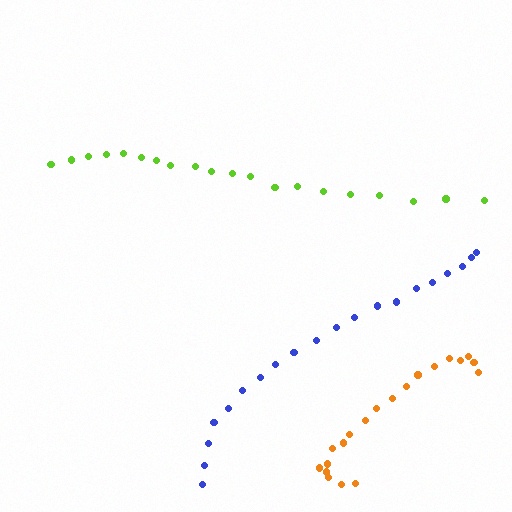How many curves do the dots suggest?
There are 3 distinct paths.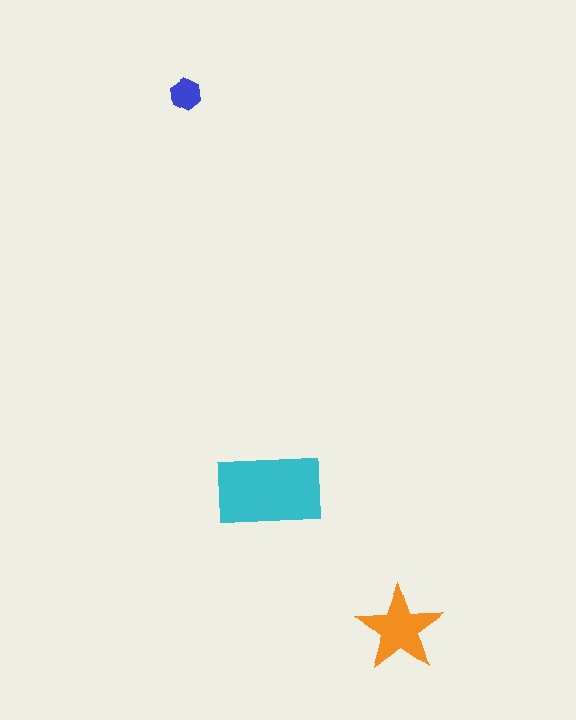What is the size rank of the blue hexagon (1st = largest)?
3rd.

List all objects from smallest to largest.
The blue hexagon, the orange star, the cyan rectangle.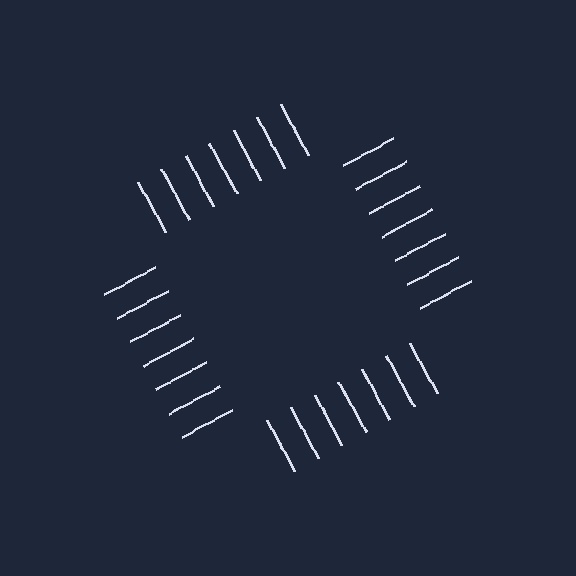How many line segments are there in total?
28 — 7 along each of the 4 edges.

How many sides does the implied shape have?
4 sides — the line-ends trace a square.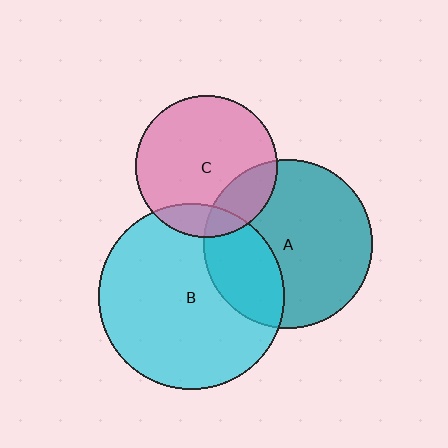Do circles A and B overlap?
Yes.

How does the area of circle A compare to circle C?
Approximately 1.4 times.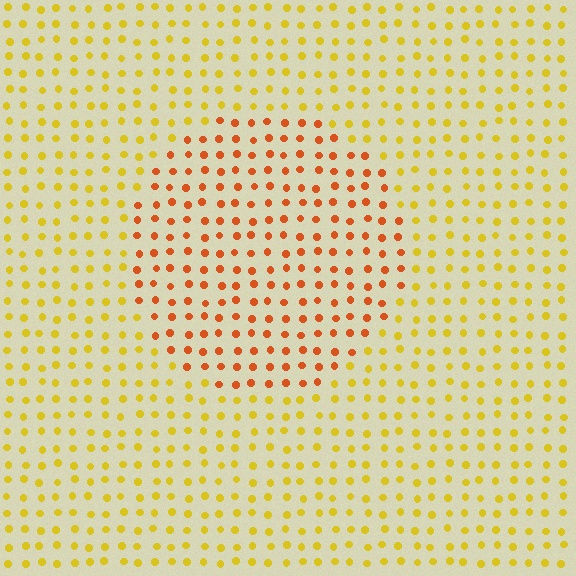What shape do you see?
I see a circle.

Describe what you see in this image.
The image is filled with small yellow elements in a uniform arrangement. A circle-shaped region is visible where the elements are tinted to a slightly different hue, forming a subtle color boundary.